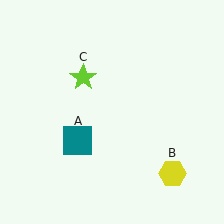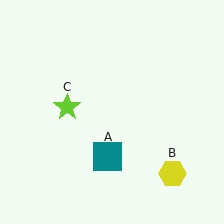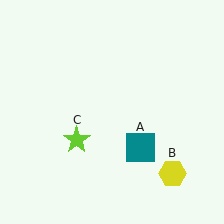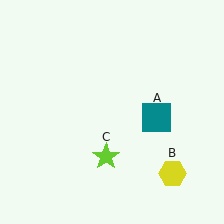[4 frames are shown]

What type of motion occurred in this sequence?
The teal square (object A), lime star (object C) rotated counterclockwise around the center of the scene.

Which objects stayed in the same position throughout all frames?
Yellow hexagon (object B) remained stationary.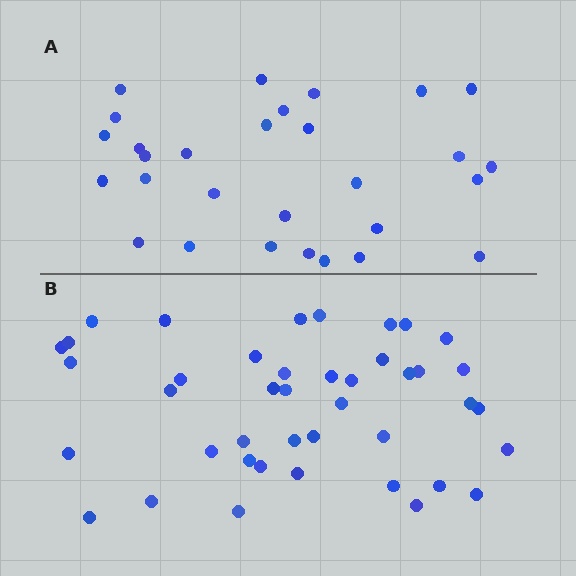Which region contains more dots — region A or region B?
Region B (the bottom region) has more dots.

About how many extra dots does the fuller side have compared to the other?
Region B has approximately 15 more dots than region A.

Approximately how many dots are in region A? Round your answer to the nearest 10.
About 30 dots. (The exact count is 29, which rounds to 30.)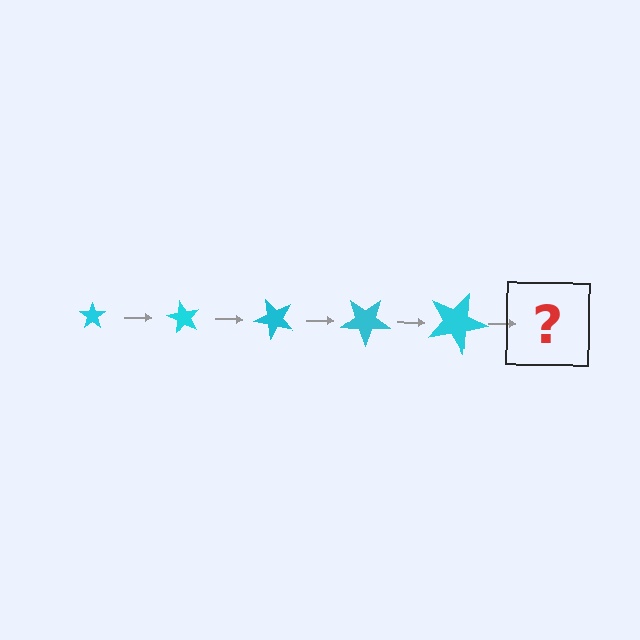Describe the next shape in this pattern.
It should be a star, larger than the previous one and rotated 300 degrees from the start.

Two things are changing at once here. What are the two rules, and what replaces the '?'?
The two rules are that the star grows larger each step and it rotates 60 degrees each step. The '?' should be a star, larger than the previous one and rotated 300 degrees from the start.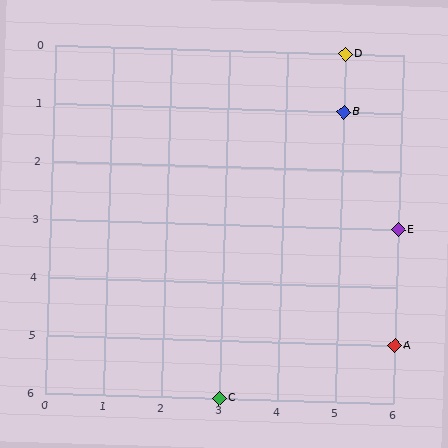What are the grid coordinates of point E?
Point E is at grid coordinates (6, 3).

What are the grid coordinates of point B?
Point B is at grid coordinates (5, 1).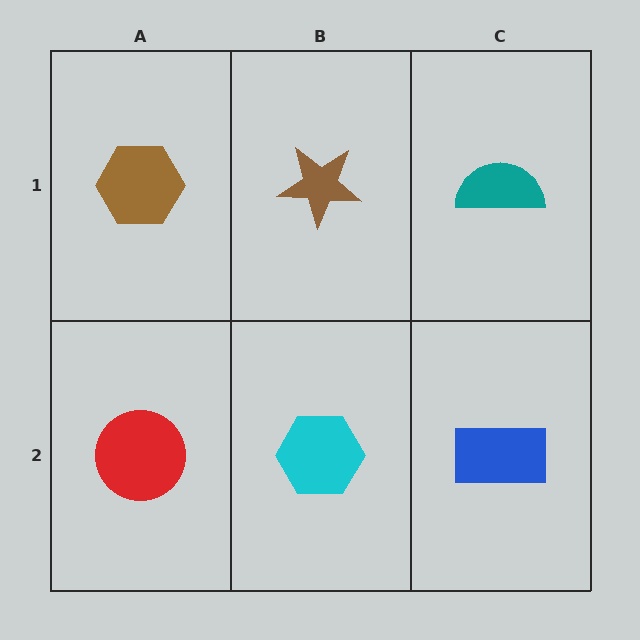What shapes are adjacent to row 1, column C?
A blue rectangle (row 2, column C), a brown star (row 1, column B).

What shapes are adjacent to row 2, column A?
A brown hexagon (row 1, column A), a cyan hexagon (row 2, column B).